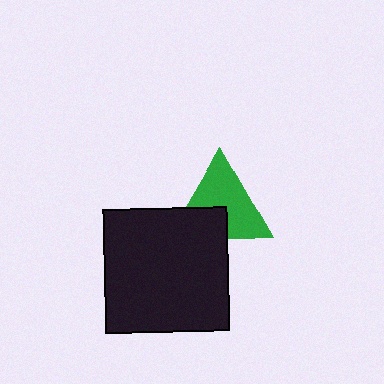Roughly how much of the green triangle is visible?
Most of it is visible (roughly 66%).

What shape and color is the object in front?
The object in front is a black square.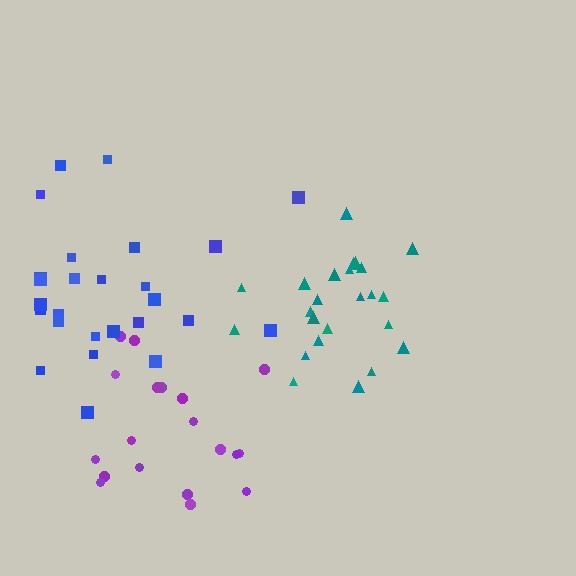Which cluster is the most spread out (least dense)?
Blue.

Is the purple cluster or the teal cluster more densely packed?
Teal.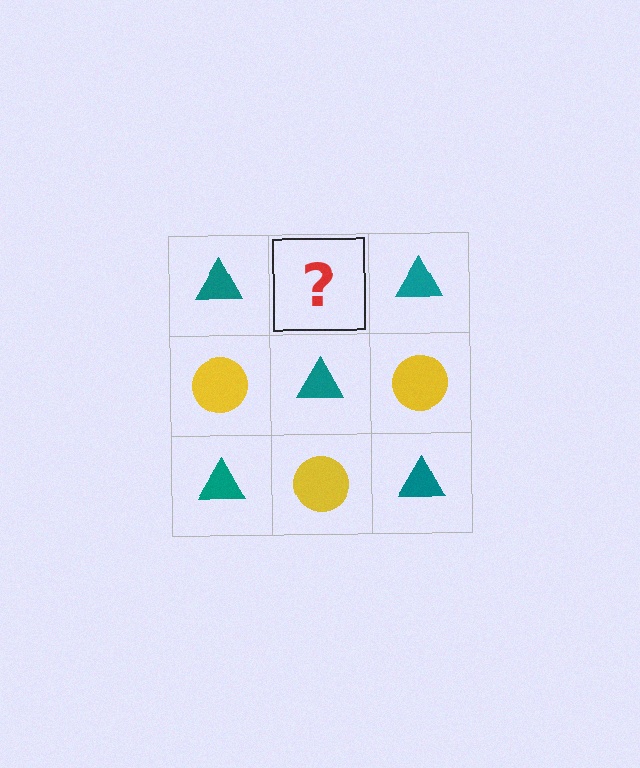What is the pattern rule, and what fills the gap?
The rule is that it alternates teal triangle and yellow circle in a checkerboard pattern. The gap should be filled with a yellow circle.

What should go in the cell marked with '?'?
The missing cell should contain a yellow circle.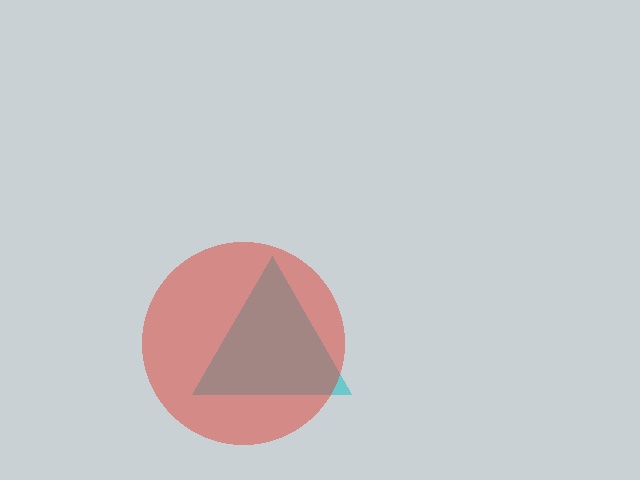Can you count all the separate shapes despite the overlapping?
Yes, there are 2 separate shapes.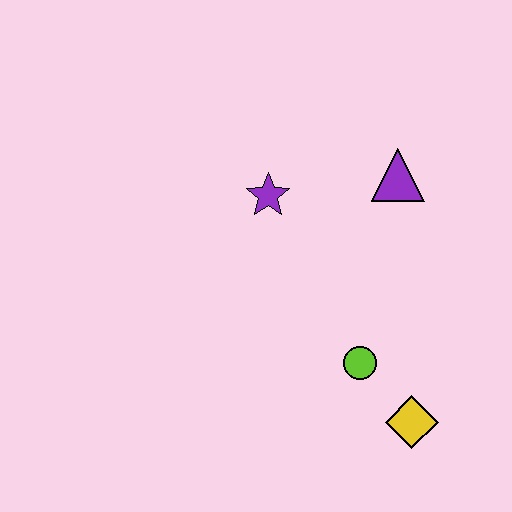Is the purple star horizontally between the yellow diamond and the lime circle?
No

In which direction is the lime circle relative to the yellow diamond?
The lime circle is above the yellow diamond.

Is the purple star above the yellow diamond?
Yes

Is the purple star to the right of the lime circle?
No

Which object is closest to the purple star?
The purple triangle is closest to the purple star.